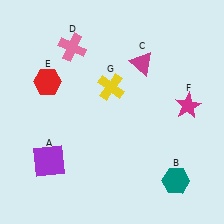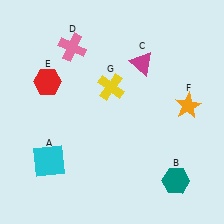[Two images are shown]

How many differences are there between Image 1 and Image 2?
There are 2 differences between the two images.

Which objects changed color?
A changed from purple to cyan. F changed from magenta to orange.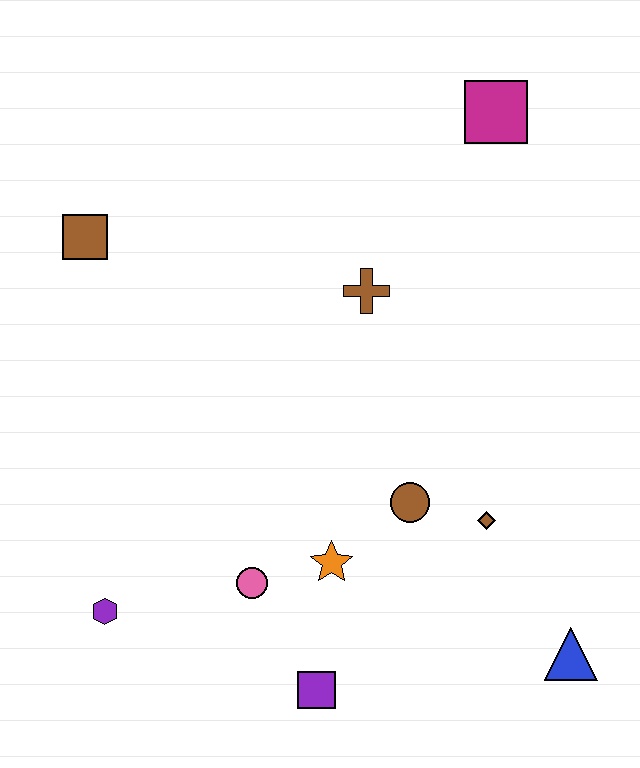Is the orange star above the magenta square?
No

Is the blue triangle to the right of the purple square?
Yes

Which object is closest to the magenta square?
The brown cross is closest to the magenta square.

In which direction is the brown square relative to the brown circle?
The brown square is to the left of the brown circle.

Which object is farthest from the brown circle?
The brown square is farthest from the brown circle.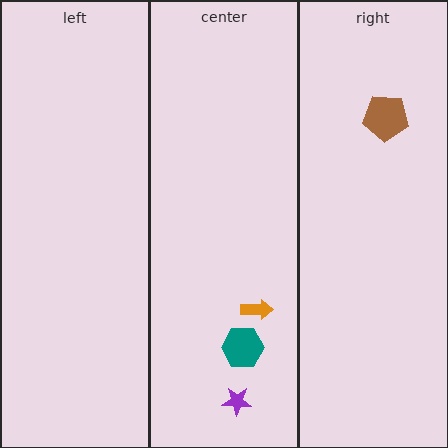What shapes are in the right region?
The brown pentagon.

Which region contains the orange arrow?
The center region.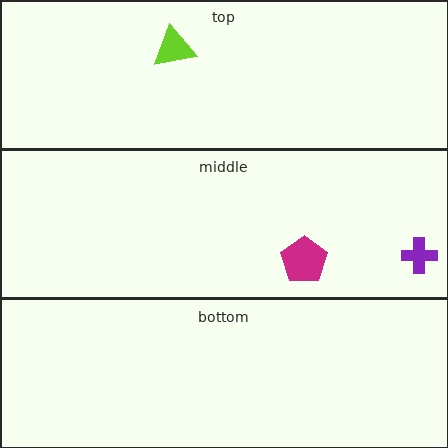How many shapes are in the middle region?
2.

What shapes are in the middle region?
The magenta pentagon, the purple cross.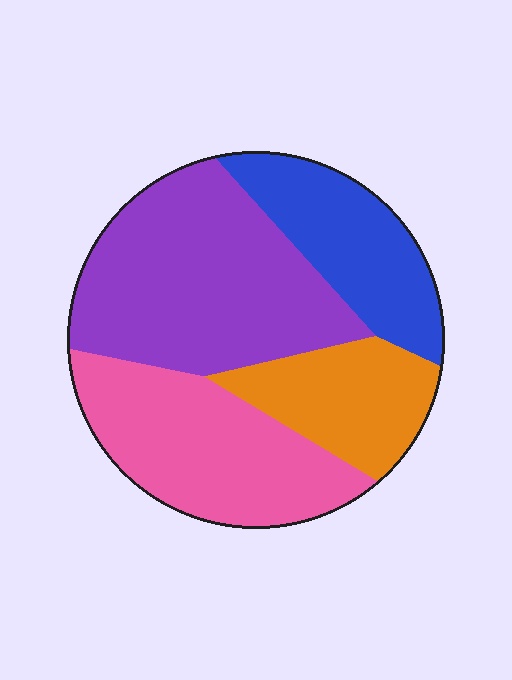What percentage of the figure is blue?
Blue covers about 20% of the figure.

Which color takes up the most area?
Purple, at roughly 35%.